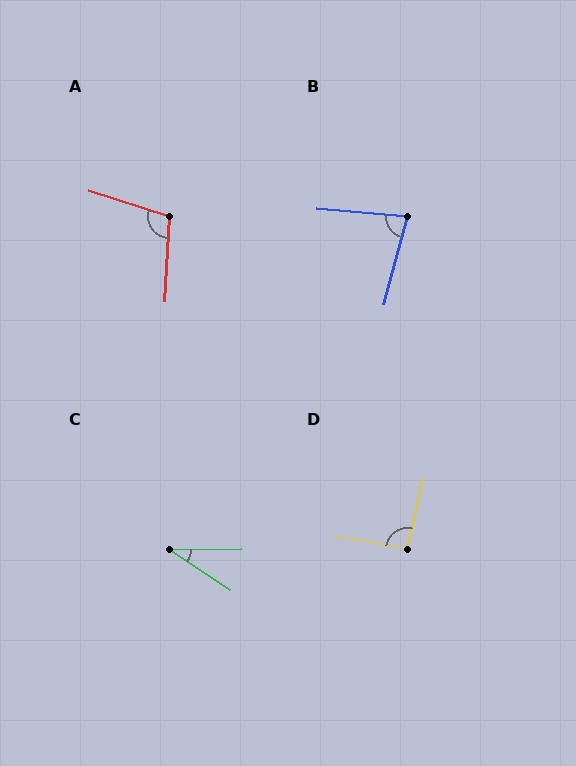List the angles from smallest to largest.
C (34°), B (80°), D (93°), A (105°).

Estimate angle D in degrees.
Approximately 93 degrees.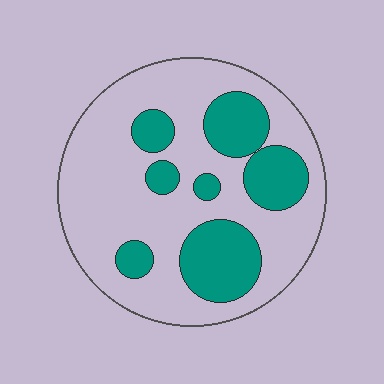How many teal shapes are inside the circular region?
7.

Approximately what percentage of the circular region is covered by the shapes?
Approximately 30%.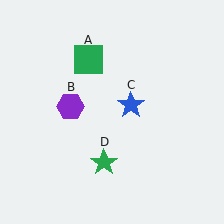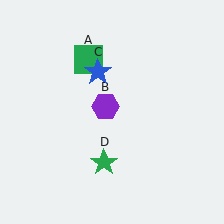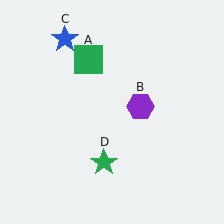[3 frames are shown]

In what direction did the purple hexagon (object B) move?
The purple hexagon (object B) moved right.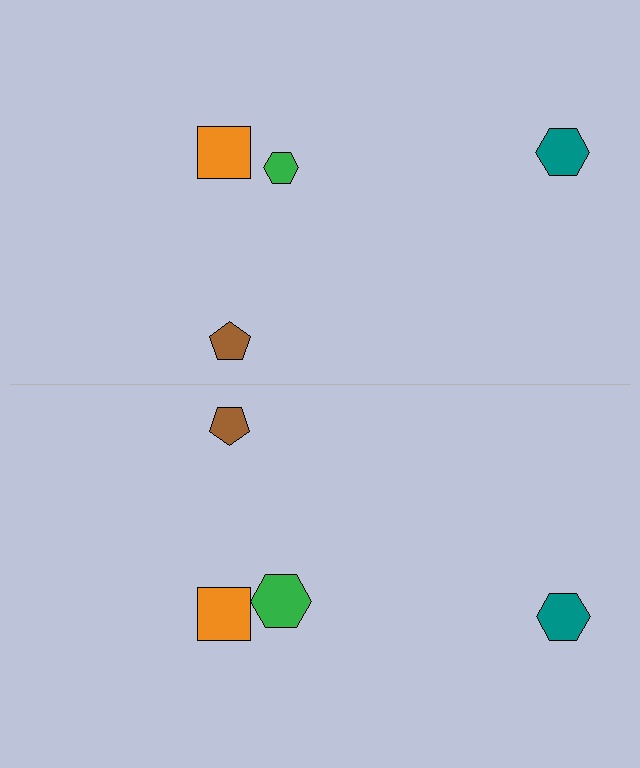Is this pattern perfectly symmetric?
No, the pattern is not perfectly symmetric. The green hexagon on the bottom side has a different size than its mirror counterpart.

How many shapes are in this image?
There are 8 shapes in this image.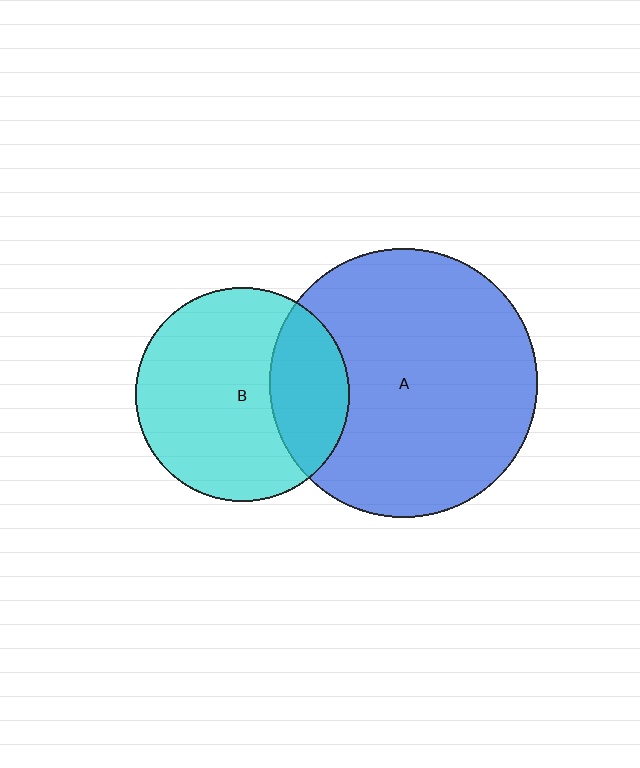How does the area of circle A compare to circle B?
Approximately 1.6 times.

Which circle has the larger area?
Circle A (blue).